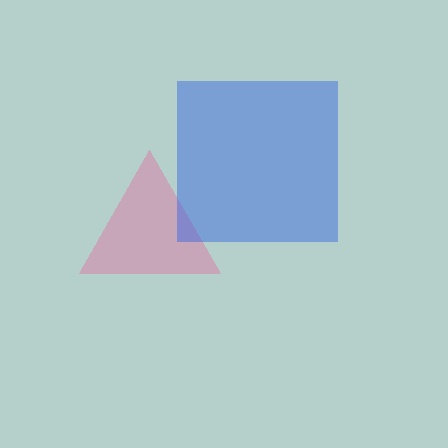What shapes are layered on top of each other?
The layered shapes are: a pink triangle, a blue square.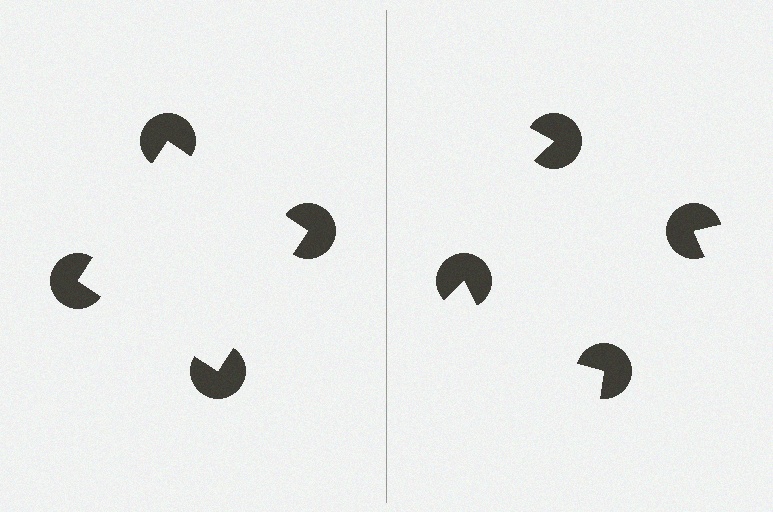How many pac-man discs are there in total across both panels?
8 — 4 on each side.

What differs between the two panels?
The pac-man discs are positioned identically on both sides; only the wedge orientations differ. On the left they align to a square; on the right they are misaligned.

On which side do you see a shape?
An illusory square appears on the left side. On the right side the wedge cuts are rotated, so no coherent shape forms.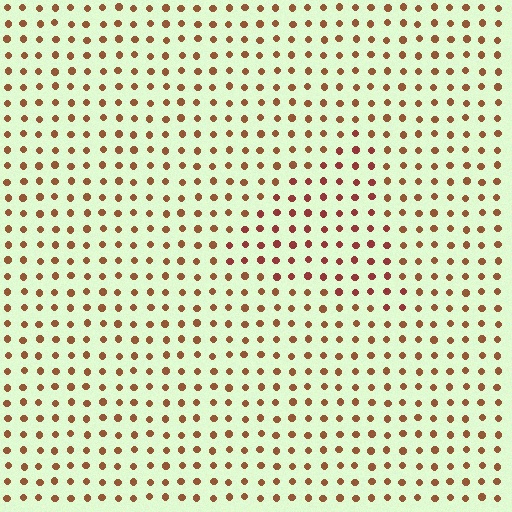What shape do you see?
I see a triangle.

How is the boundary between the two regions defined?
The boundary is defined purely by a slight shift in hue (about 24 degrees). Spacing, size, and orientation are identical on both sides.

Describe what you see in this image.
The image is filled with small brown elements in a uniform arrangement. A triangle-shaped region is visible where the elements are tinted to a slightly different hue, forming a subtle color boundary.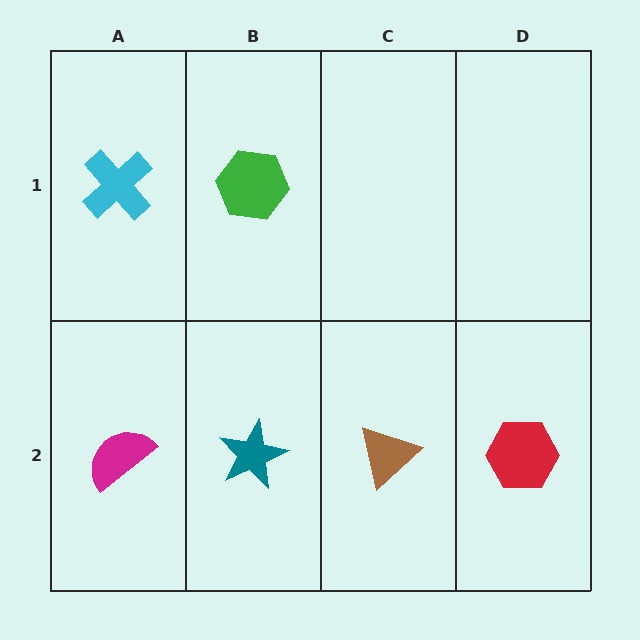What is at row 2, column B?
A teal star.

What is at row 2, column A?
A magenta semicircle.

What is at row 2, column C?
A brown triangle.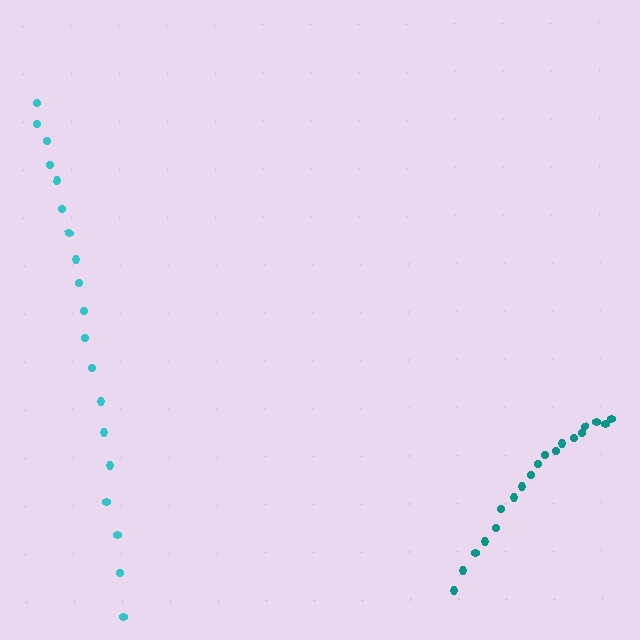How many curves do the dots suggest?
There are 2 distinct paths.